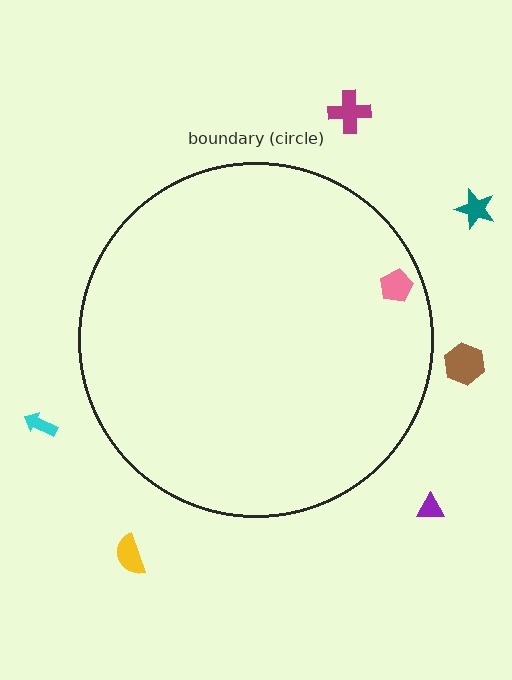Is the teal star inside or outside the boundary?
Outside.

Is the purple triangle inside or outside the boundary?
Outside.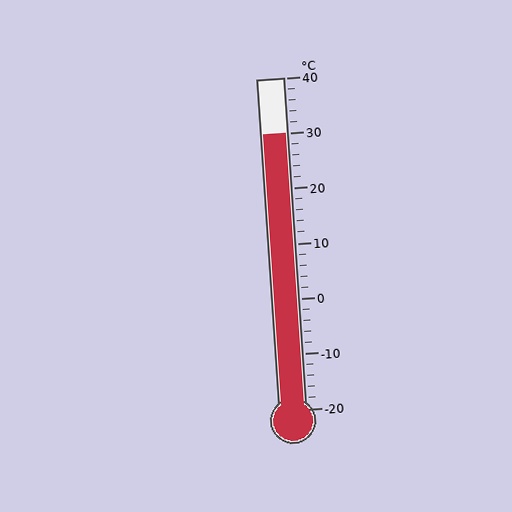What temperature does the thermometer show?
The thermometer shows approximately 30°C.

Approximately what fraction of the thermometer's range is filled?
The thermometer is filled to approximately 85% of its range.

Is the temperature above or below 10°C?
The temperature is above 10°C.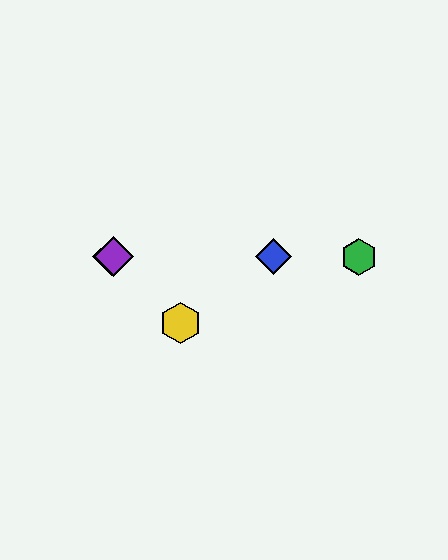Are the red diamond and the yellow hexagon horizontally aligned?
No, the red diamond is at y≈257 and the yellow hexagon is at y≈323.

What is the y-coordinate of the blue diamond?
The blue diamond is at y≈257.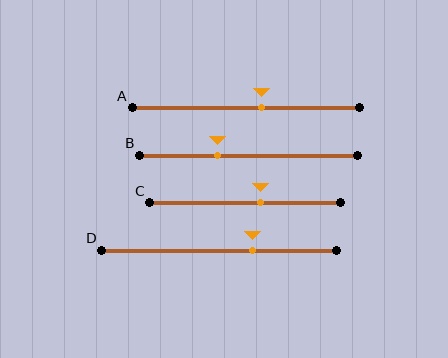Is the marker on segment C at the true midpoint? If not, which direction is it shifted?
No, the marker on segment C is shifted to the right by about 8% of the segment length.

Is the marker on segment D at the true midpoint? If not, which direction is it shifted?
No, the marker on segment D is shifted to the right by about 14% of the segment length.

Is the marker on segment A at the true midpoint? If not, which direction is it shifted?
No, the marker on segment A is shifted to the right by about 7% of the segment length.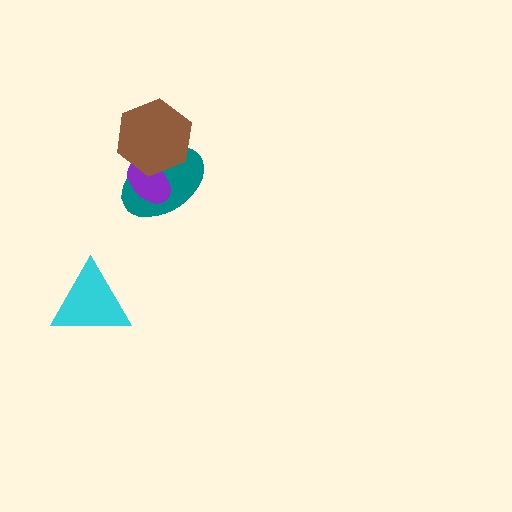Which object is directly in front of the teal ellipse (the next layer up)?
The purple ellipse is directly in front of the teal ellipse.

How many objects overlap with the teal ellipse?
2 objects overlap with the teal ellipse.